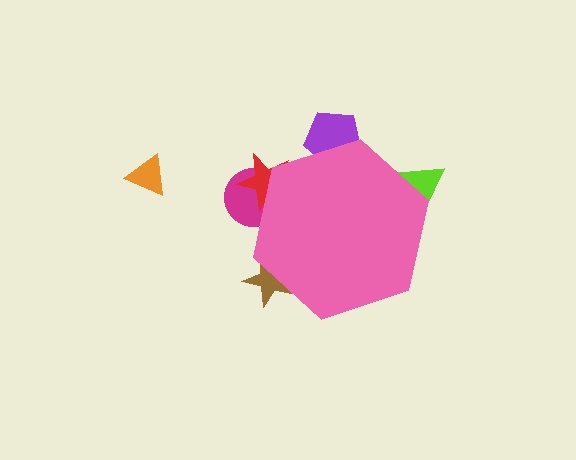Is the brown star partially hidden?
Yes, the brown star is partially hidden behind the pink hexagon.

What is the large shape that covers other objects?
A pink hexagon.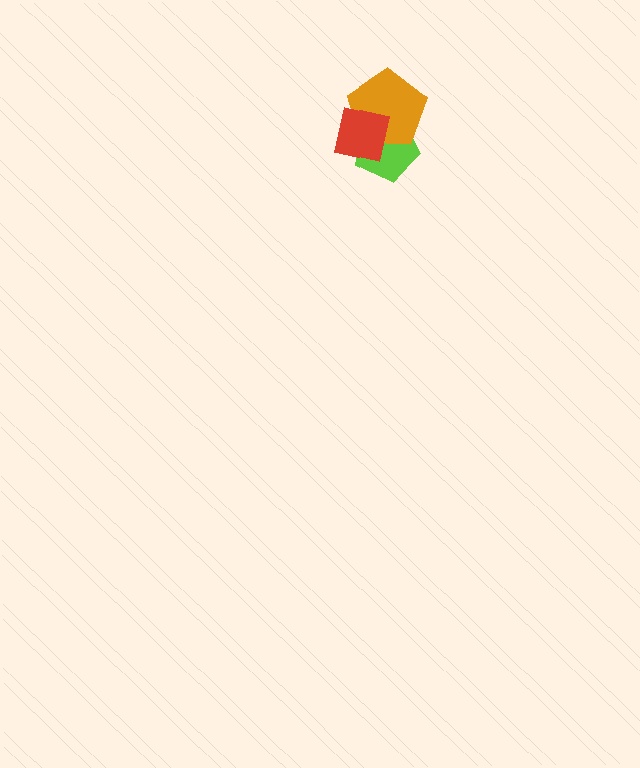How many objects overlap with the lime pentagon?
2 objects overlap with the lime pentagon.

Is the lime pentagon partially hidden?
Yes, it is partially covered by another shape.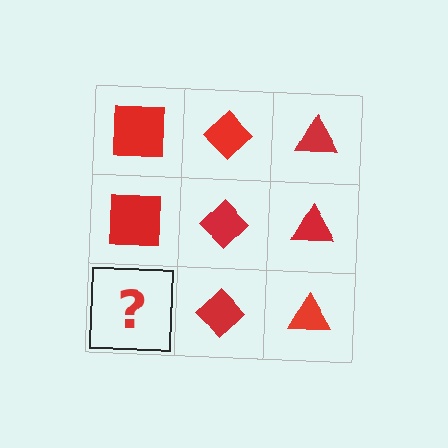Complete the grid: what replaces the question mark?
The question mark should be replaced with a red square.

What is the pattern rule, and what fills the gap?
The rule is that each column has a consistent shape. The gap should be filled with a red square.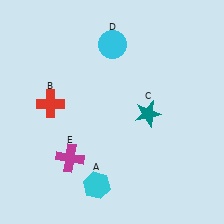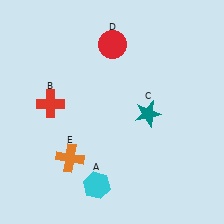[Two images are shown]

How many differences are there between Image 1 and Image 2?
There are 2 differences between the two images.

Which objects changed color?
D changed from cyan to red. E changed from magenta to orange.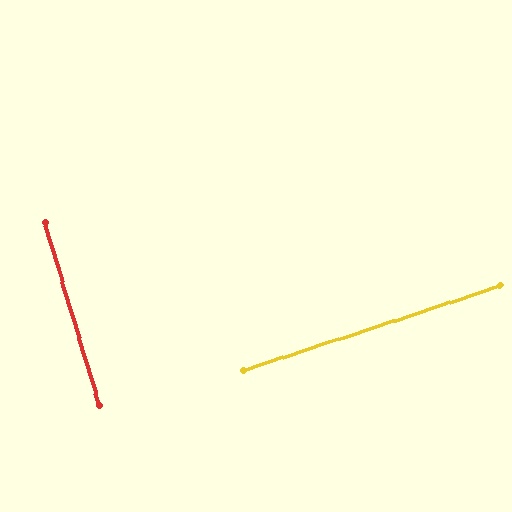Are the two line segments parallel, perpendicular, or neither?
Perpendicular — they meet at approximately 89°.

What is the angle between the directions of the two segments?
Approximately 89 degrees.